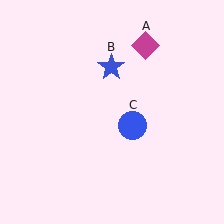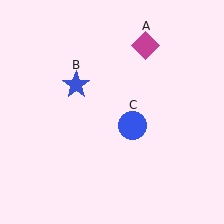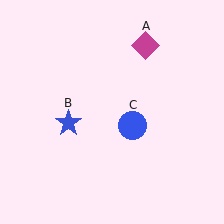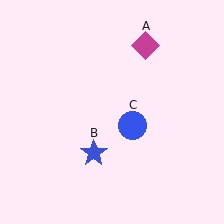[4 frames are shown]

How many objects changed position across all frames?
1 object changed position: blue star (object B).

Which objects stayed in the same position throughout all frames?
Magenta diamond (object A) and blue circle (object C) remained stationary.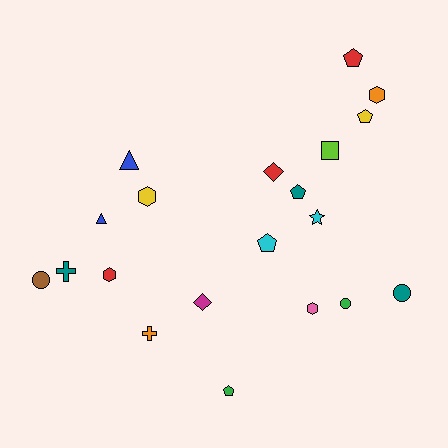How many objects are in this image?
There are 20 objects.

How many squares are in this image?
There is 1 square.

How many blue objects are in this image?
There are 2 blue objects.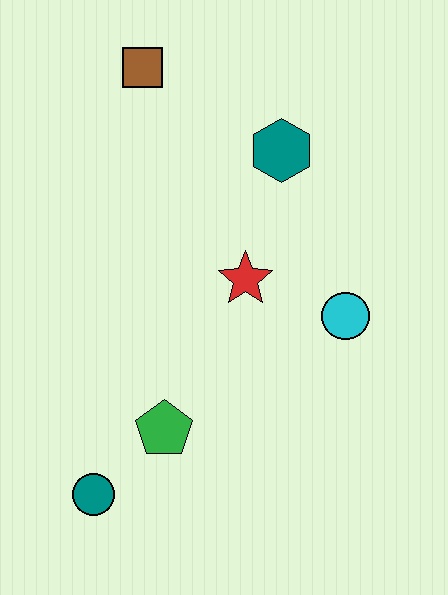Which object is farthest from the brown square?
The teal circle is farthest from the brown square.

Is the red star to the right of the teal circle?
Yes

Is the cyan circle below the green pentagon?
No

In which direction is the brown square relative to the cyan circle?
The brown square is above the cyan circle.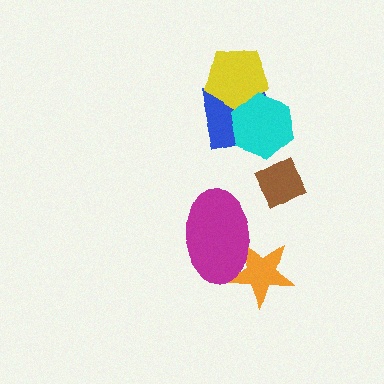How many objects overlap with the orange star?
1 object overlaps with the orange star.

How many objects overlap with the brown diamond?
0 objects overlap with the brown diamond.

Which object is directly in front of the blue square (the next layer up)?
The yellow pentagon is directly in front of the blue square.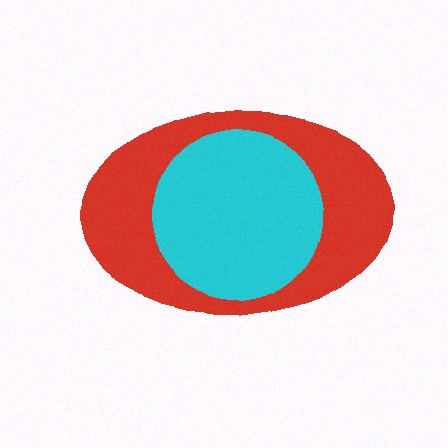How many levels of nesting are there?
2.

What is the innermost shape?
The cyan circle.